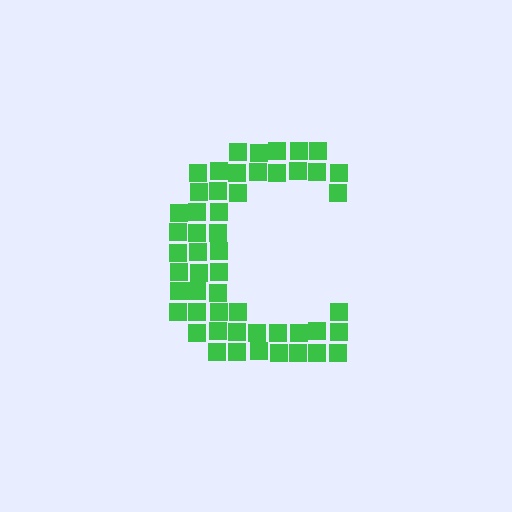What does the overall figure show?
The overall figure shows the letter C.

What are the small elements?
The small elements are squares.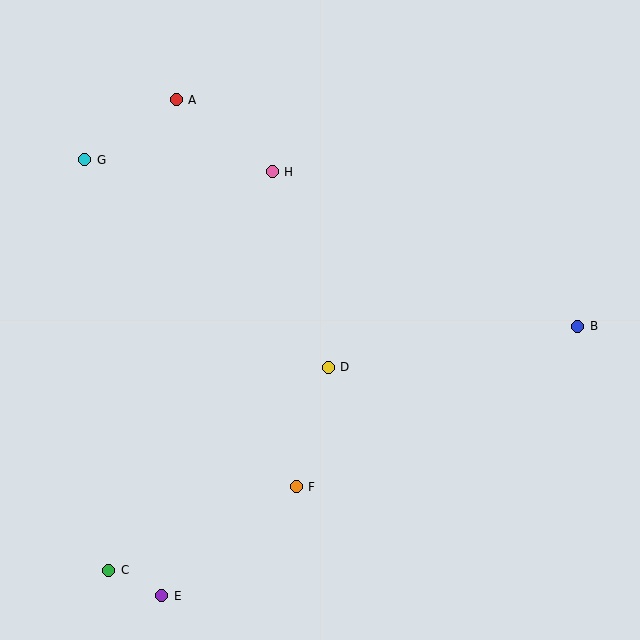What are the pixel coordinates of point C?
Point C is at (109, 570).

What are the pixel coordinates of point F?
Point F is at (296, 487).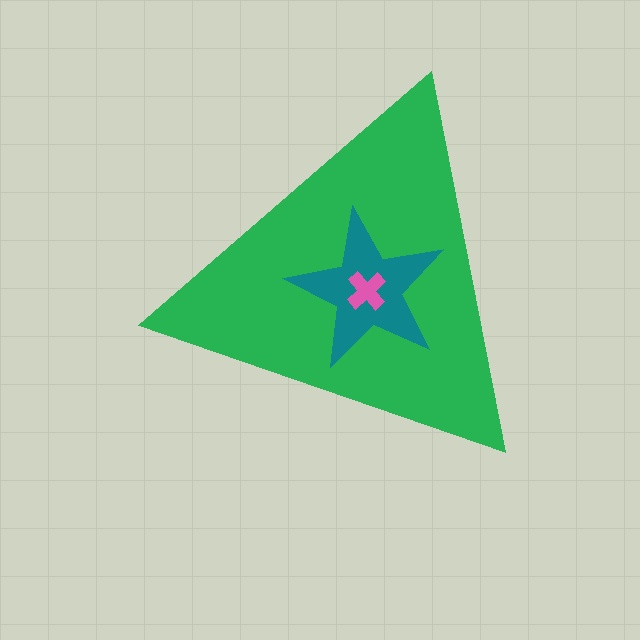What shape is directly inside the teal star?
The pink cross.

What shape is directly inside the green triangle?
The teal star.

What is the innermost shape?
The pink cross.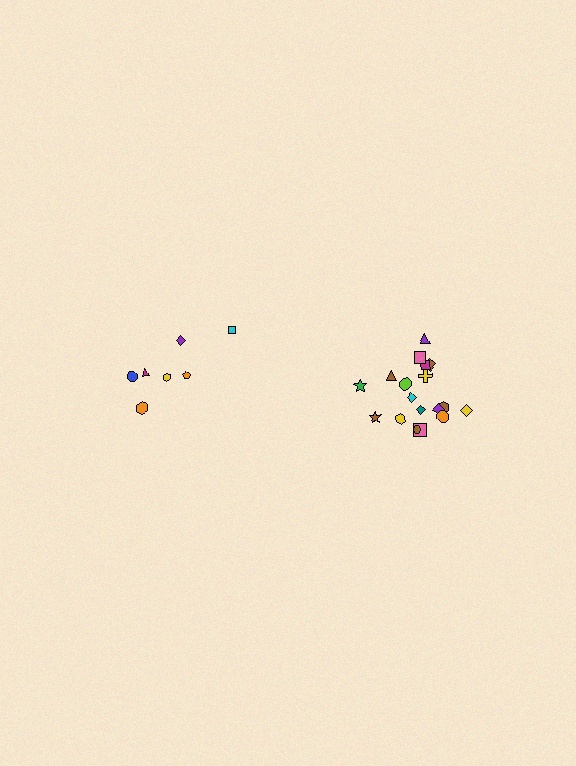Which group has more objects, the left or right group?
The right group.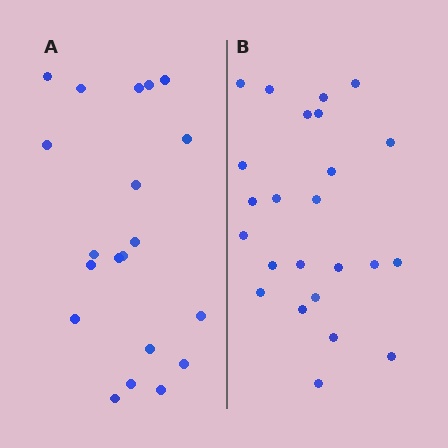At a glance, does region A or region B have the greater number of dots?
Region B (the right region) has more dots.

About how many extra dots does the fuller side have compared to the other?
Region B has about 4 more dots than region A.